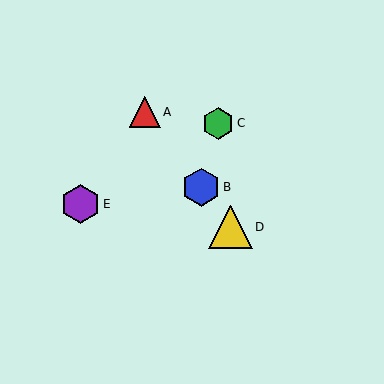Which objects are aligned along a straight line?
Objects A, B, D are aligned along a straight line.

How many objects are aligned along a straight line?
3 objects (A, B, D) are aligned along a straight line.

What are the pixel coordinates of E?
Object E is at (81, 204).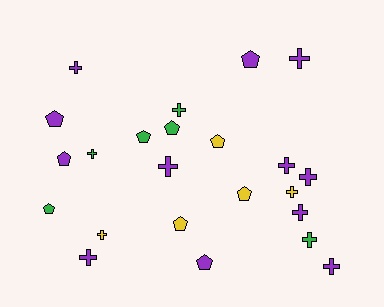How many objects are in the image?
There are 23 objects.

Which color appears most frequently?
Purple, with 12 objects.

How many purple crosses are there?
There are 8 purple crosses.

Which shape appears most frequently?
Cross, with 13 objects.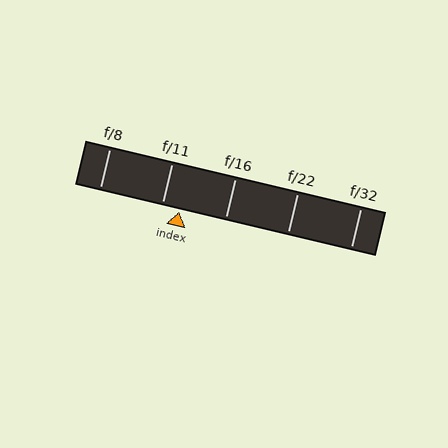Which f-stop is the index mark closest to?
The index mark is closest to f/11.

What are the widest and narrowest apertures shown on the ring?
The widest aperture shown is f/8 and the narrowest is f/32.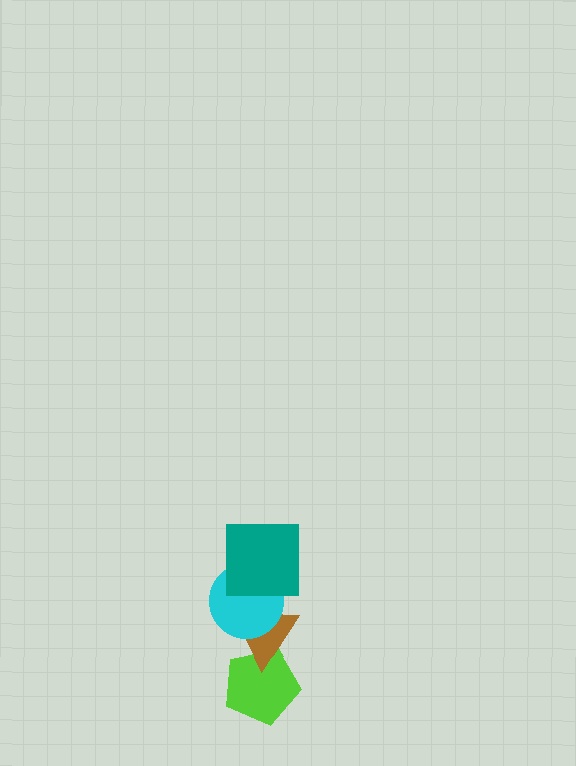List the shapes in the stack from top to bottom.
From top to bottom: the teal square, the cyan circle, the brown triangle, the lime pentagon.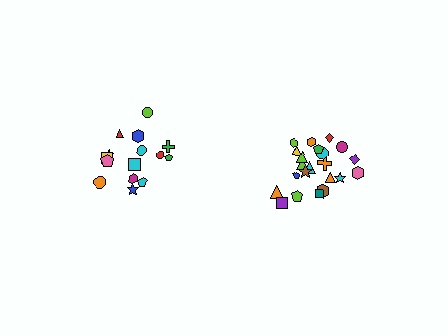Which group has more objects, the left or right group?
The right group.